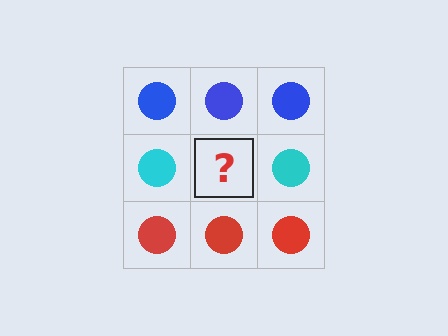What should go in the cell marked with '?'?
The missing cell should contain a cyan circle.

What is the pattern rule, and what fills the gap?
The rule is that each row has a consistent color. The gap should be filled with a cyan circle.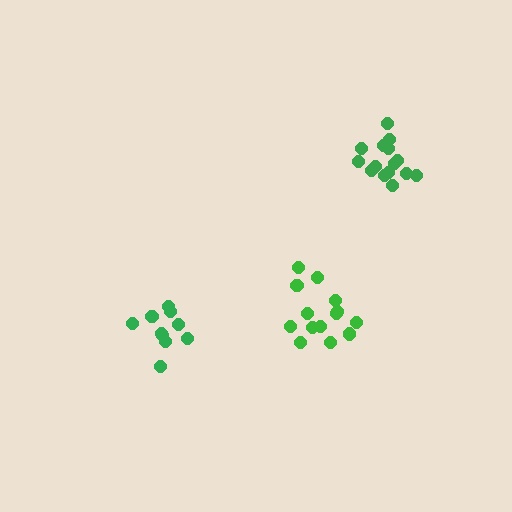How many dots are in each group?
Group 1: 14 dots, Group 2: 10 dots, Group 3: 15 dots (39 total).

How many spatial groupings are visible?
There are 3 spatial groupings.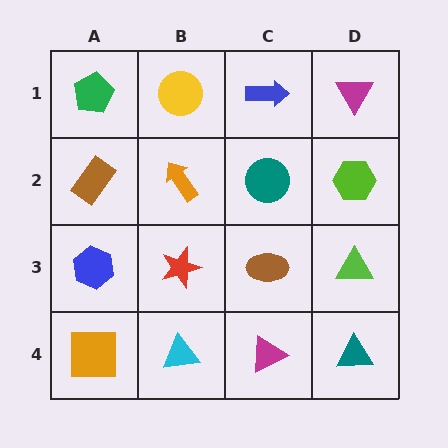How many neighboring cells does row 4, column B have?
3.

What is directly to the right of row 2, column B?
A teal circle.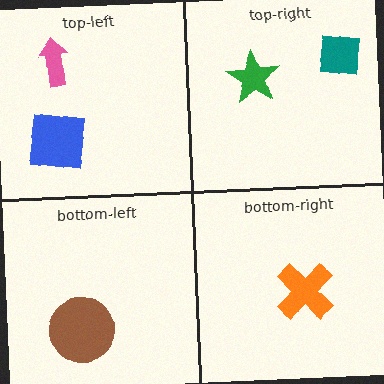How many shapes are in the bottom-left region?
1.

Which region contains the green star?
The top-right region.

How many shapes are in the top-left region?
2.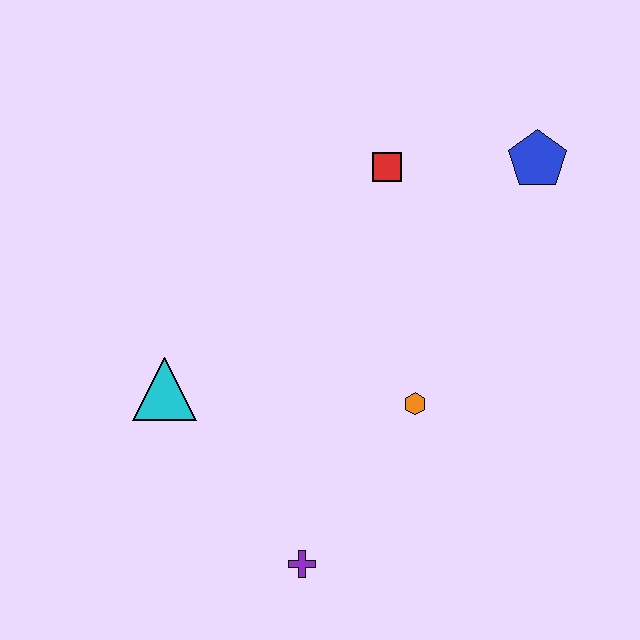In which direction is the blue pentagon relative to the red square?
The blue pentagon is to the right of the red square.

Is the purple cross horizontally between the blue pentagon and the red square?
No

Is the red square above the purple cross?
Yes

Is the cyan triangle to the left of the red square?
Yes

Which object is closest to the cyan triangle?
The purple cross is closest to the cyan triangle.